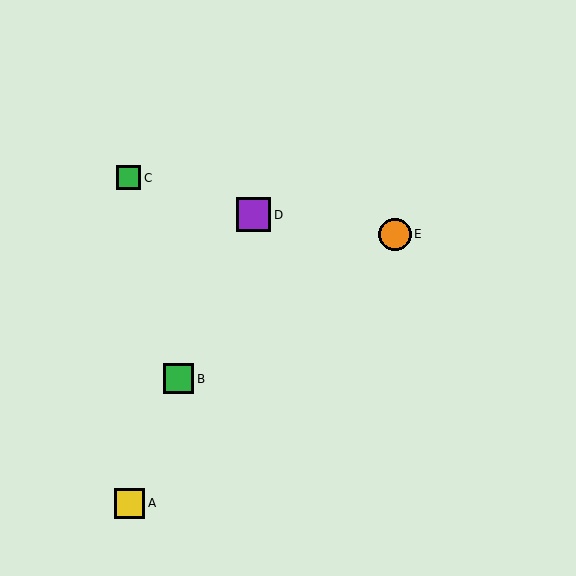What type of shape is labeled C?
Shape C is a green square.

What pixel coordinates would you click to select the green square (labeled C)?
Click at (129, 178) to select the green square C.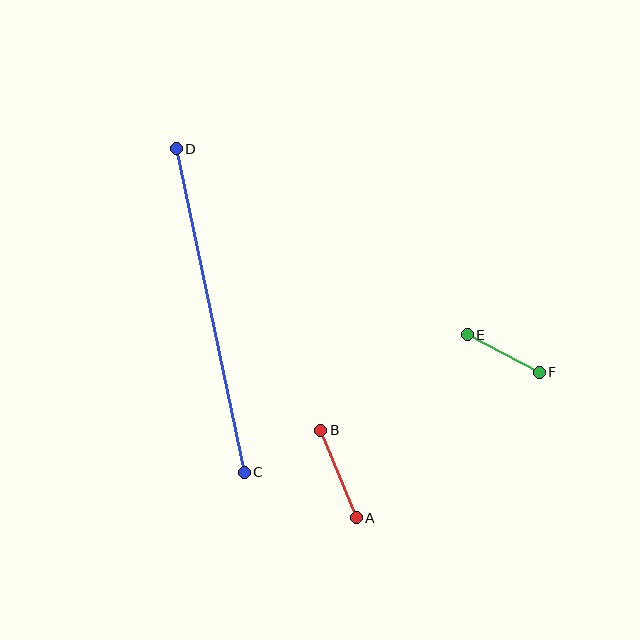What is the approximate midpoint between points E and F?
The midpoint is at approximately (503, 353) pixels.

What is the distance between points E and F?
The distance is approximately 81 pixels.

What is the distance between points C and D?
The distance is approximately 331 pixels.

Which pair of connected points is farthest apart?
Points C and D are farthest apart.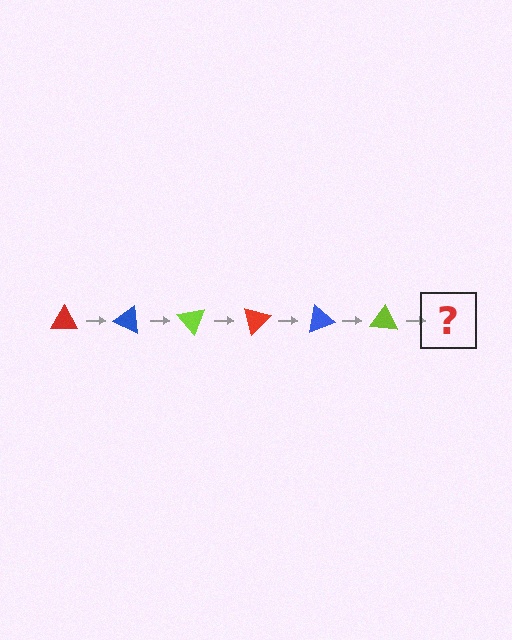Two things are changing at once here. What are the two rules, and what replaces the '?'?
The two rules are that it rotates 25 degrees each step and the color cycles through red, blue, and lime. The '?' should be a red triangle, rotated 150 degrees from the start.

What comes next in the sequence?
The next element should be a red triangle, rotated 150 degrees from the start.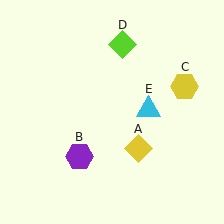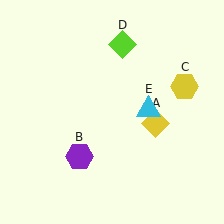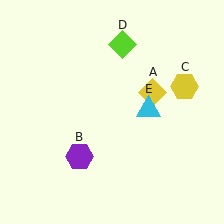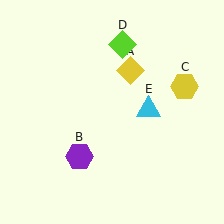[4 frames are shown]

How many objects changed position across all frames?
1 object changed position: yellow diamond (object A).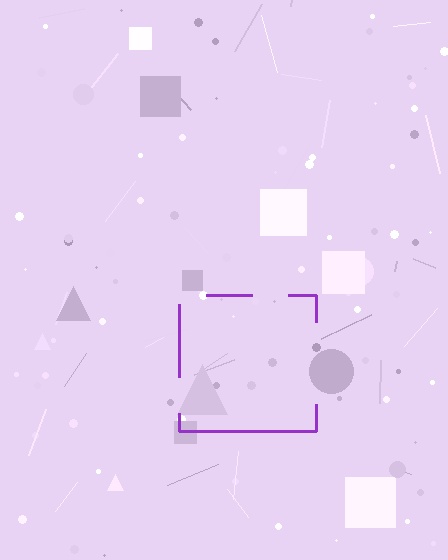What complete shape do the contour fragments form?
The contour fragments form a square.